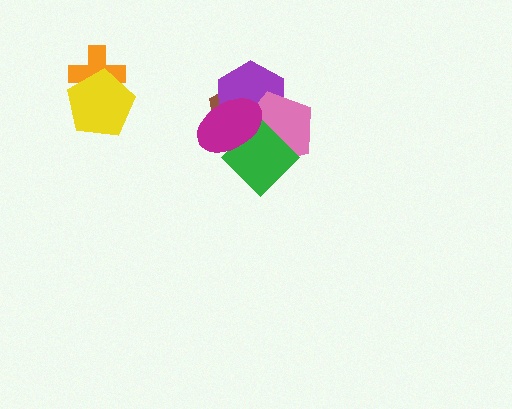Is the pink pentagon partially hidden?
Yes, it is partially covered by another shape.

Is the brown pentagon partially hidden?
Yes, it is partially covered by another shape.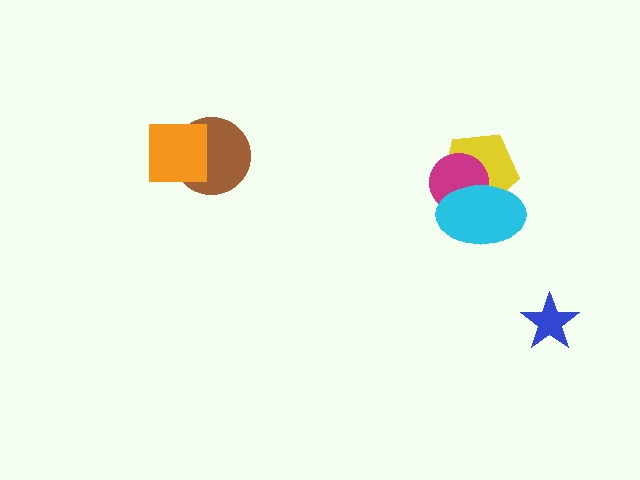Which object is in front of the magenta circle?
The cyan ellipse is in front of the magenta circle.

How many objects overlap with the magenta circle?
2 objects overlap with the magenta circle.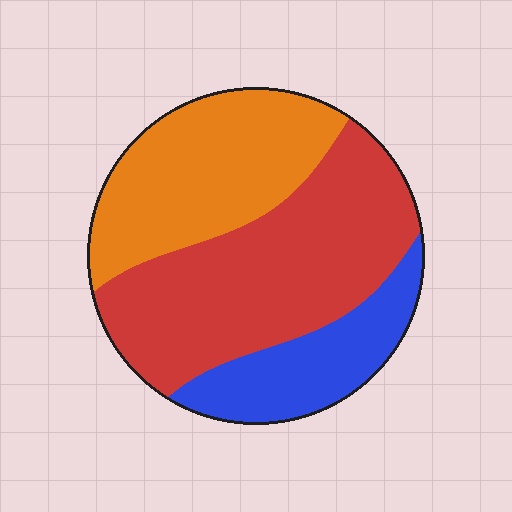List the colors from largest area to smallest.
From largest to smallest: red, orange, blue.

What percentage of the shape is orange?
Orange covers 33% of the shape.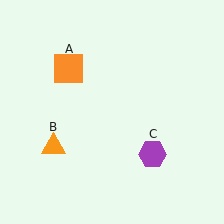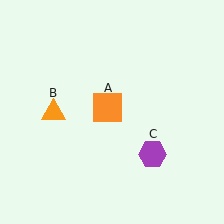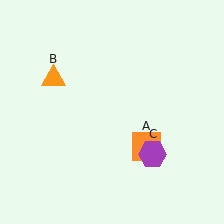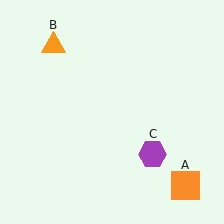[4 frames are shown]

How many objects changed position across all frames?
2 objects changed position: orange square (object A), orange triangle (object B).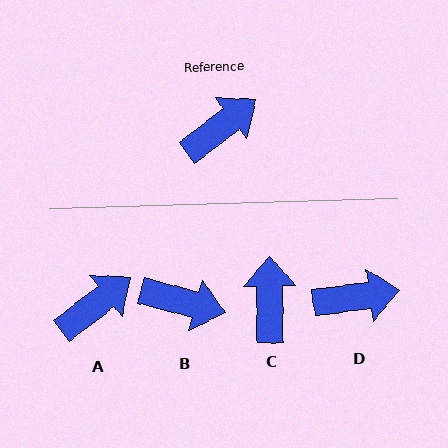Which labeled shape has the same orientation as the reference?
A.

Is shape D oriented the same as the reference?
No, it is off by about 30 degrees.